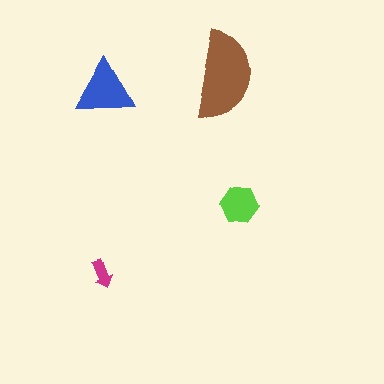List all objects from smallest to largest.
The magenta arrow, the lime hexagon, the blue triangle, the brown semicircle.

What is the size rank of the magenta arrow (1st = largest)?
4th.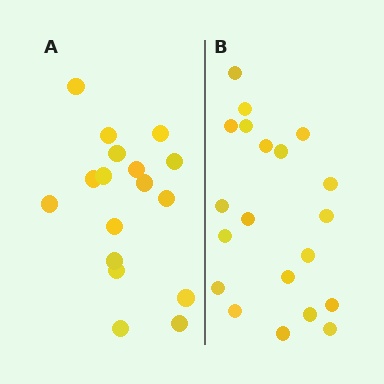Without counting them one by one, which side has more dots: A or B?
Region B (the right region) has more dots.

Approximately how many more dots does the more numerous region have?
Region B has just a few more — roughly 2 or 3 more dots than region A.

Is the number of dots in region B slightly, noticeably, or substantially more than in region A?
Region B has only slightly more — the two regions are fairly close. The ratio is roughly 1.2 to 1.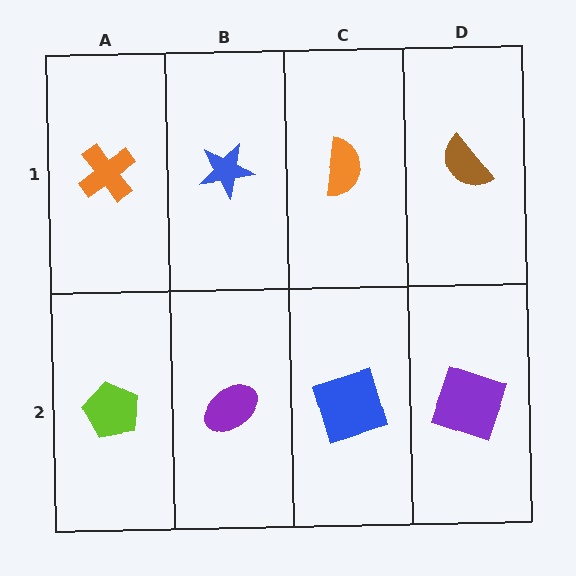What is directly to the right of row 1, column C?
A brown semicircle.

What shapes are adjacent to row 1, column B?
A purple ellipse (row 2, column B), an orange cross (row 1, column A), an orange semicircle (row 1, column C).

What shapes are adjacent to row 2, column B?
A blue star (row 1, column B), a lime pentagon (row 2, column A), a blue square (row 2, column C).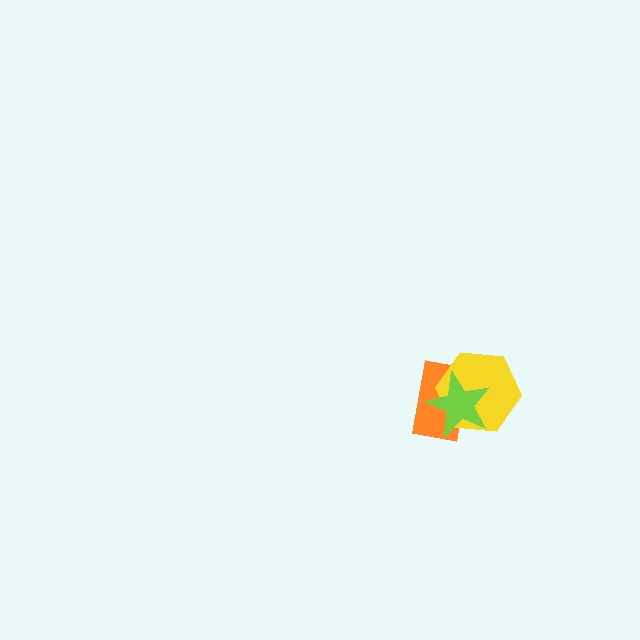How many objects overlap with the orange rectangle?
2 objects overlap with the orange rectangle.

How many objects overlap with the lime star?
2 objects overlap with the lime star.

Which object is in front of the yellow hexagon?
The lime star is in front of the yellow hexagon.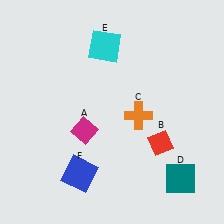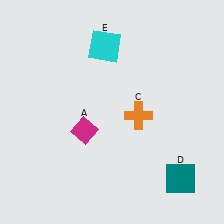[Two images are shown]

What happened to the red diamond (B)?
The red diamond (B) was removed in Image 2. It was in the bottom-right area of Image 1.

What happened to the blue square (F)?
The blue square (F) was removed in Image 2. It was in the bottom-left area of Image 1.